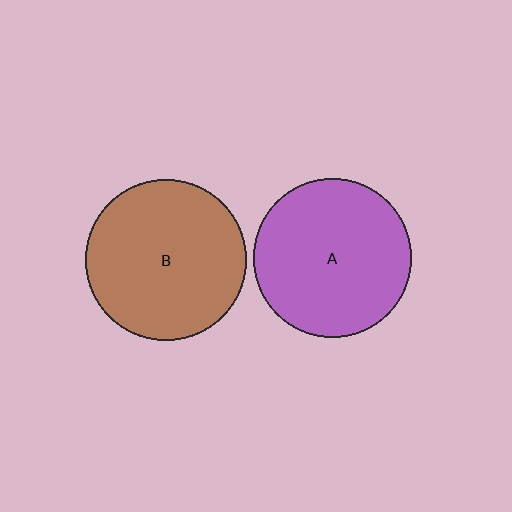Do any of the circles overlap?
No, none of the circles overlap.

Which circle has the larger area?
Circle B (brown).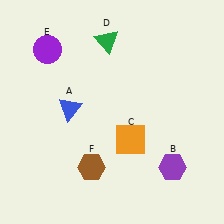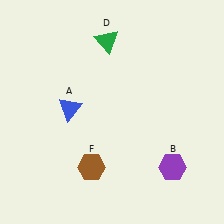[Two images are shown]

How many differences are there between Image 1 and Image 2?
There are 2 differences between the two images.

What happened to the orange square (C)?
The orange square (C) was removed in Image 2. It was in the bottom-right area of Image 1.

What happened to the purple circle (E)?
The purple circle (E) was removed in Image 2. It was in the top-left area of Image 1.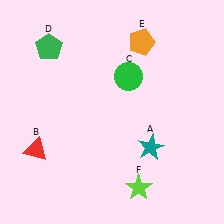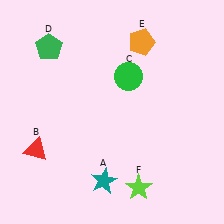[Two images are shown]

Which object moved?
The teal star (A) moved left.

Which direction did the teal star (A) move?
The teal star (A) moved left.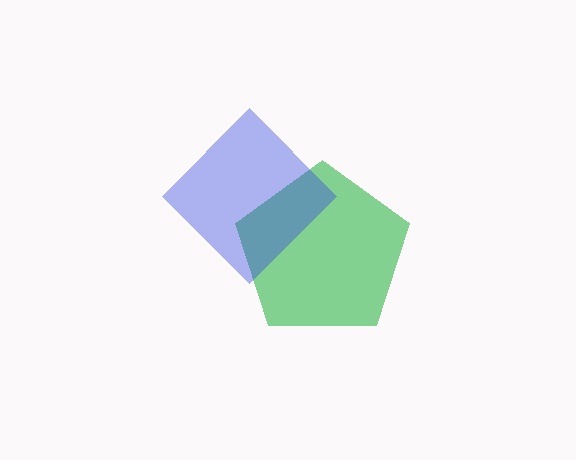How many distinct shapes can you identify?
There are 2 distinct shapes: a green pentagon, a blue diamond.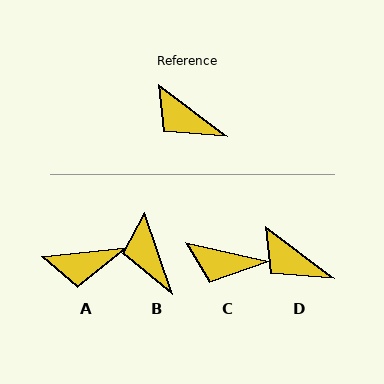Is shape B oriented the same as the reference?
No, it is off by about 35 degrees.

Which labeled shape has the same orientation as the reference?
D.